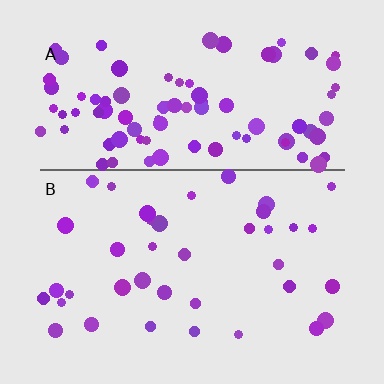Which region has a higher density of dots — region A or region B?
A (the top).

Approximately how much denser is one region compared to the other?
Approximately 2.4× — region A over region B.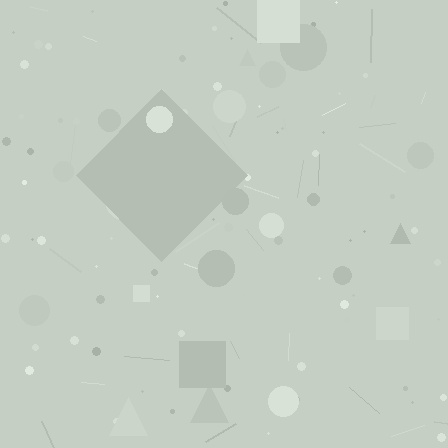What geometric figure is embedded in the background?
A diamond is embedded in the background.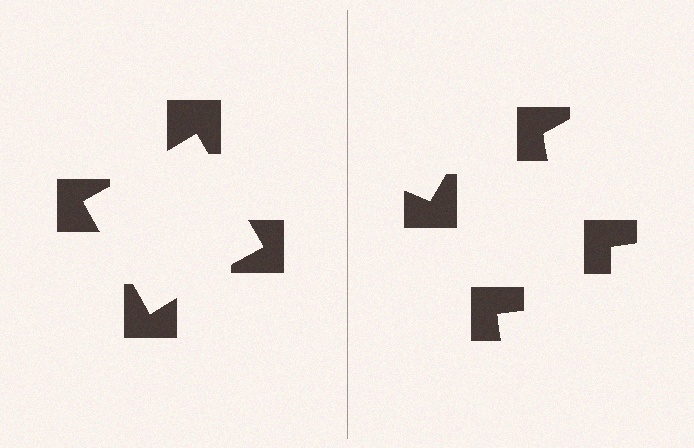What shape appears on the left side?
An illusory square.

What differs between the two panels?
The notched squares are positioned identically on both sides; only the wedge orientations differ. On the left they align to a square; on the right they are misaligned.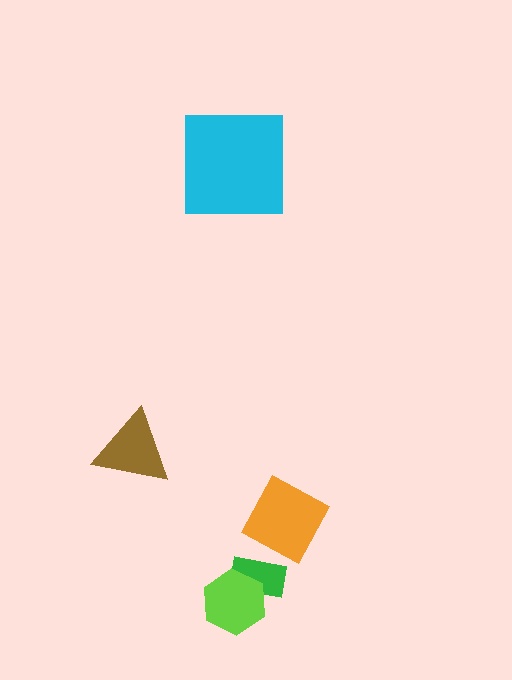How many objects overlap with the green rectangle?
1 object overlaps with the green rectangle.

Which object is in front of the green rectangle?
The lime hexagon is in front of the green rectangle.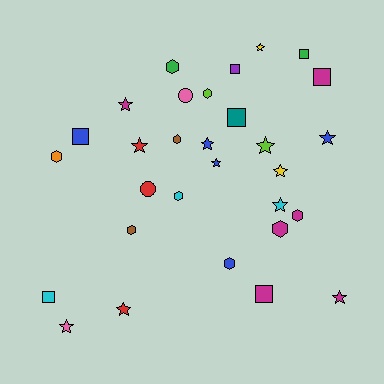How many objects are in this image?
There are 30 objects.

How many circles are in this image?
There are 2 circles.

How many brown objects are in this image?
There are 2 brown objects.